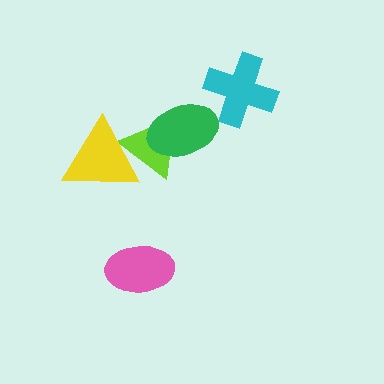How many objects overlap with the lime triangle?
2 objects overlap with the lime triangle.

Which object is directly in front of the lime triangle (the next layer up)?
The yellow triangle is directly in front of the lime triangle.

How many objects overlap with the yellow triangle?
1 object overlaps with the yellow triangle.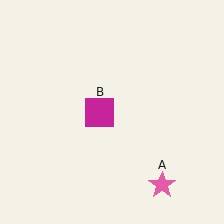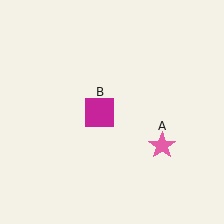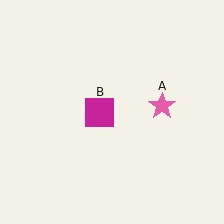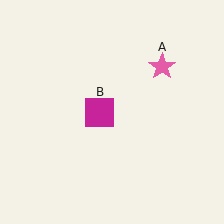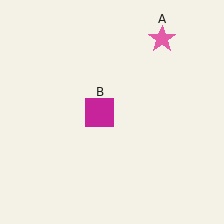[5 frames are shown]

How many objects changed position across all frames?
1 object changed position: pink star (object A).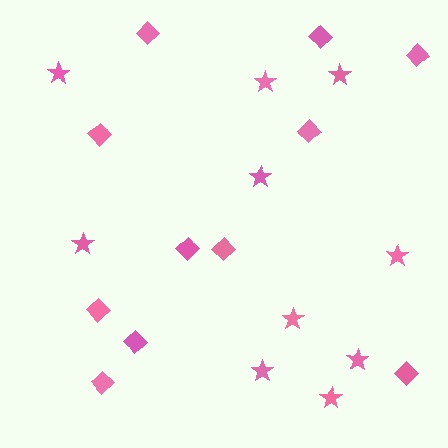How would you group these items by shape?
There are 2 groups: one group of stars (10) and one group of diamonds (11).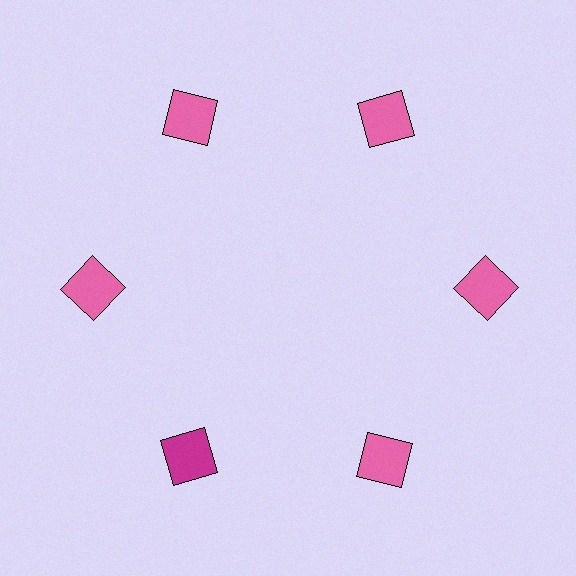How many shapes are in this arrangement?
There are 6 shapes arranged in a ring pattern.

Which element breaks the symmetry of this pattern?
The magenta square at roughly the 7 o'clock position breaks the symmetry. All other shapes are pink squares.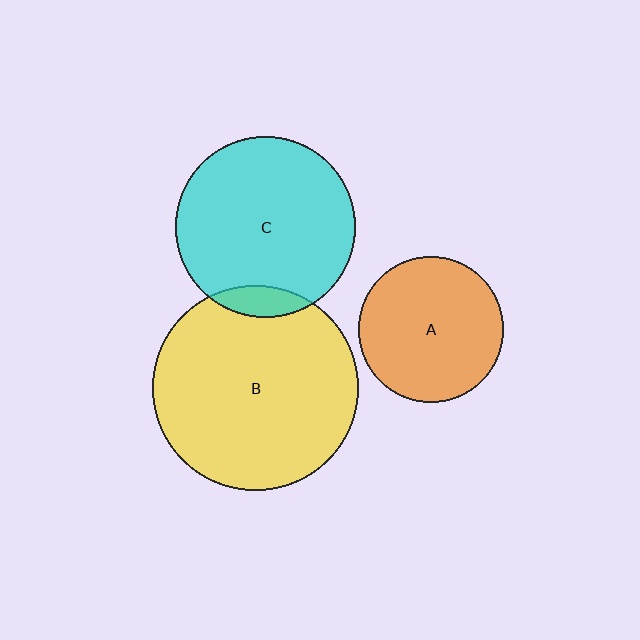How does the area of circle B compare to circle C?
Approximately 1.3 times.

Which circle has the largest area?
Circle B (yellow).